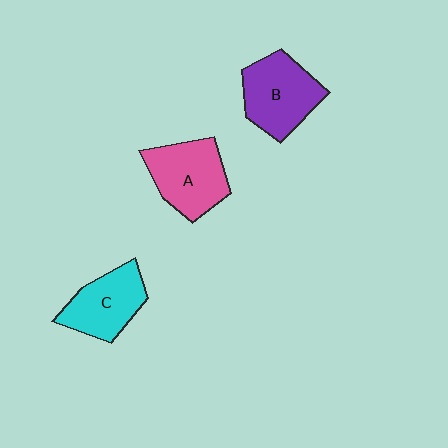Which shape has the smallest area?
Shape C (cyan).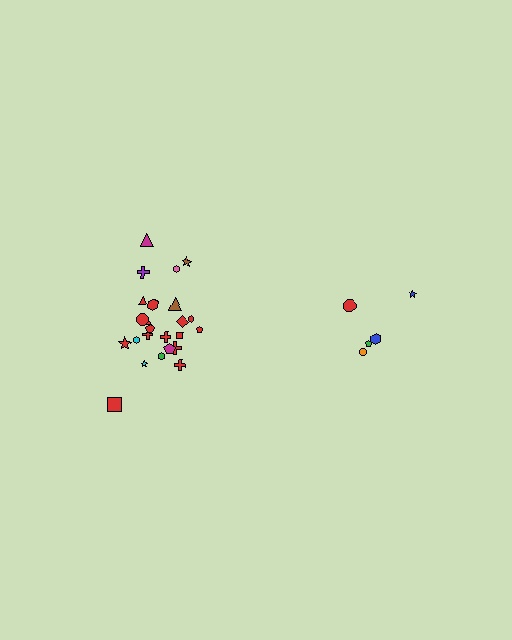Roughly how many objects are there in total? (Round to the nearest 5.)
Roughly 30 objects in total.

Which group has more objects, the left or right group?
The left group.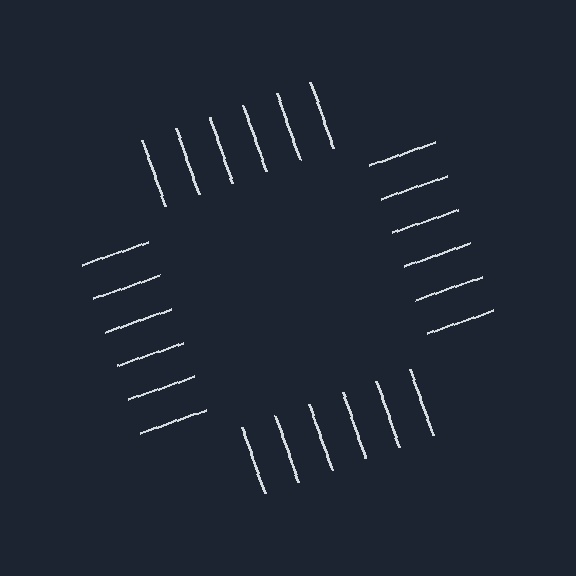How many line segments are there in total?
24 — 6 along each of the 4 edges.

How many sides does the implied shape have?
4 sides — the line-ends trace a square.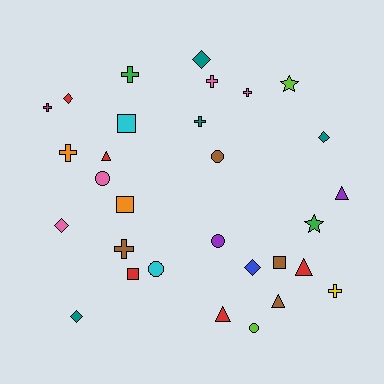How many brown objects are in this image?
There are 4 brown objects.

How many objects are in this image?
There are 30 objects.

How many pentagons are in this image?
There are no pentagons.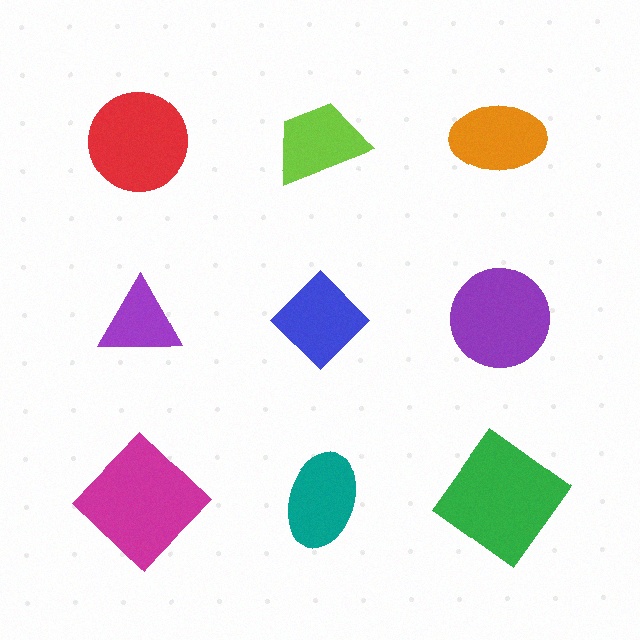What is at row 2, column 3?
A purple circle.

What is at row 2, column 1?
A purple triangle.